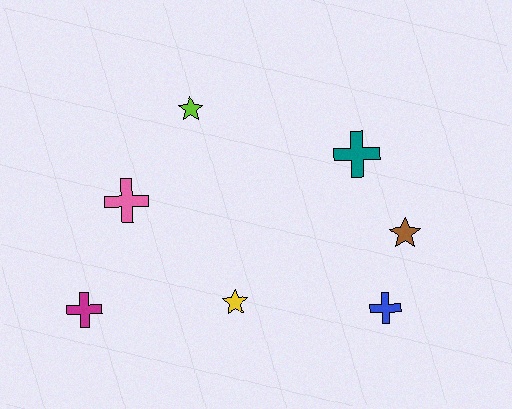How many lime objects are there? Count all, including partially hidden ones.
There is 1 lime object.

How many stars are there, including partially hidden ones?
There are 3 stars.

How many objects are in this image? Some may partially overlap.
There are 7 objects.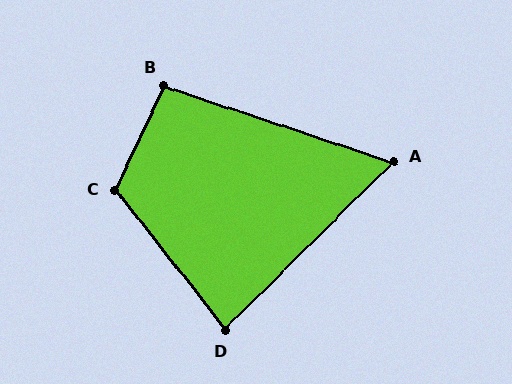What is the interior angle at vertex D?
Approximately 83 degrees (acute).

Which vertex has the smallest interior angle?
A, at approximately 63 degrees.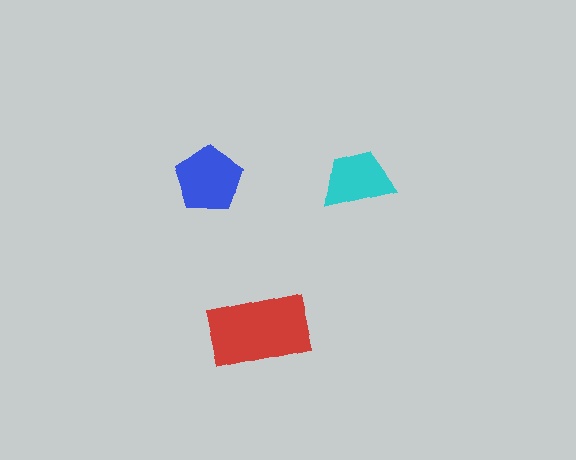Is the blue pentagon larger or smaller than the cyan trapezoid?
Larger.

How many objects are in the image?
There are 3 objects in the image.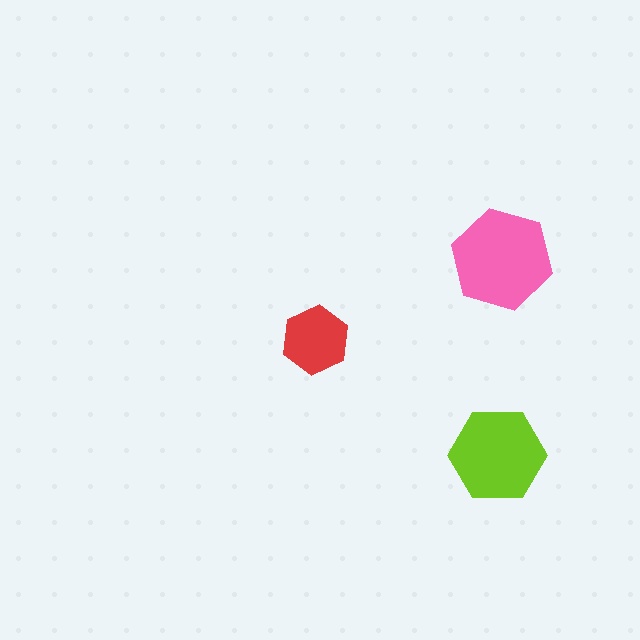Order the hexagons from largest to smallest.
the pink one, the lime one, the red one.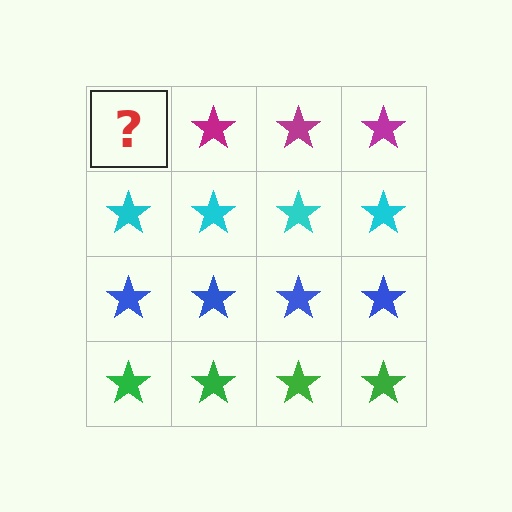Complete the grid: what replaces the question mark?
The question mark should be replaced with a magenta star.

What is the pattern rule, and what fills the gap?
The rule is that each row has a consistent color. The gap should be filled with a magenta star.